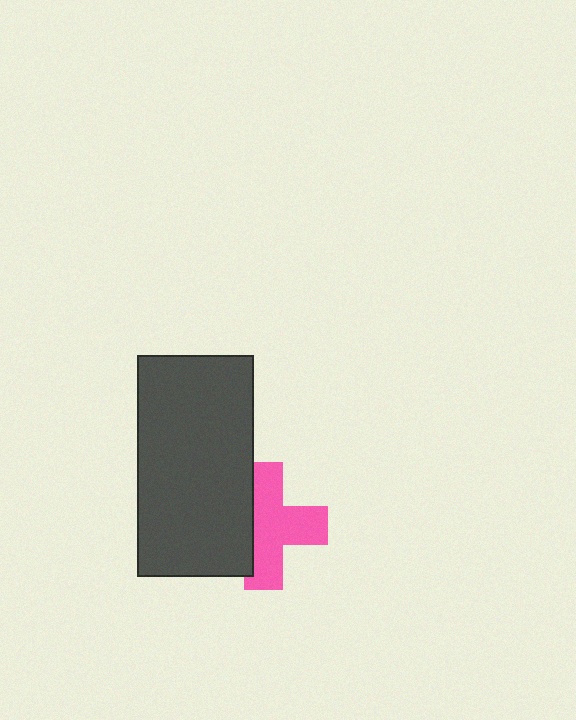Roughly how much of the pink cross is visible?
Most of it is visible (roughly 66%).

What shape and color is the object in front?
The object in front is a dark gray rectangle.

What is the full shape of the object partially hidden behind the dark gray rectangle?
The partially hidden object is a pink cross.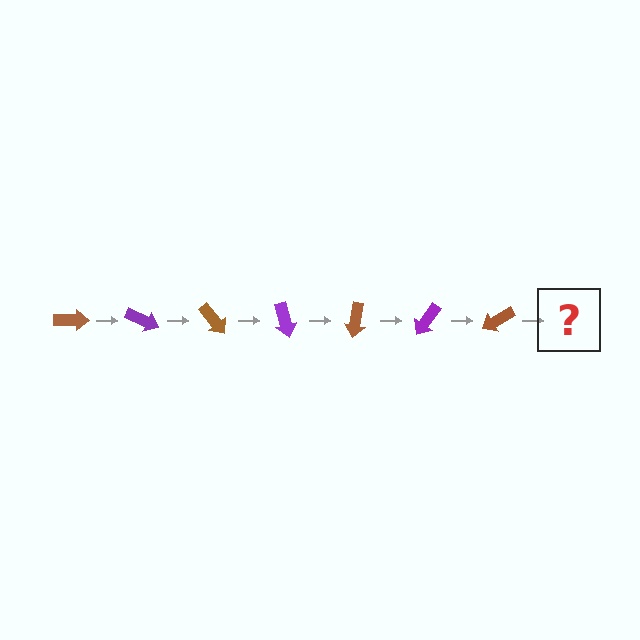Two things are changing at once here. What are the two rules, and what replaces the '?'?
The two rules are that it rotates 25 degrees each step and the color cycles through brown and purple. The '?' should be a purple arrow, rotated 175 degrees from the start.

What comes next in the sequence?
The next element should be a purple arrow, rotated 175 degrees from the start.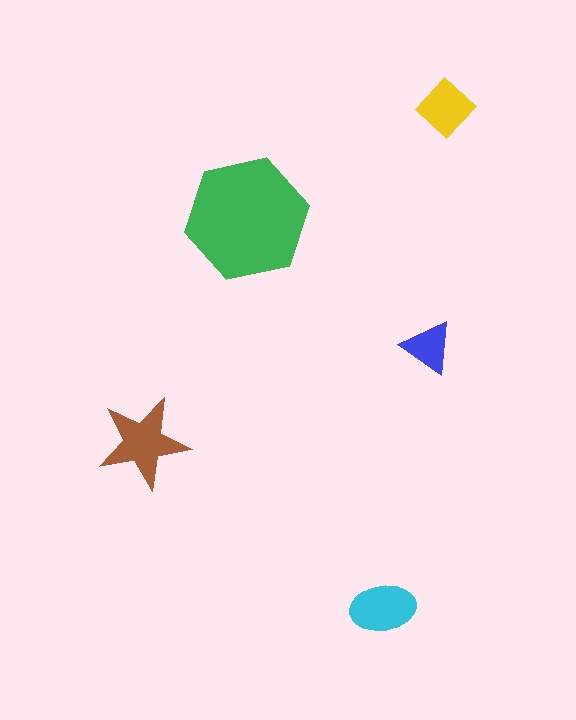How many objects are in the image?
There are 5 objects in the image.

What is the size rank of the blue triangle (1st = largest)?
5th.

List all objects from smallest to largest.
The blue triangle, the yellow diamond, the cyan ellipse, the brown star, the green hexagon.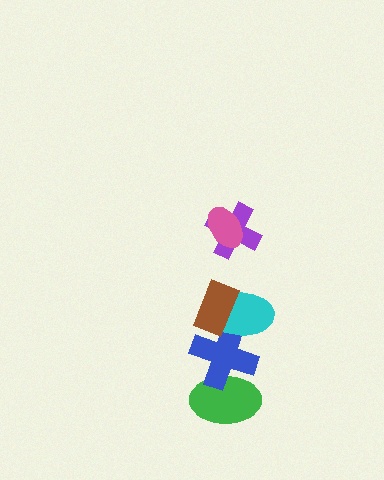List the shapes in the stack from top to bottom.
From top to bottom: the pink ellipse, the purple cross, the brown rectangle, the cyan ellipse, the blue cross, the green ellipse.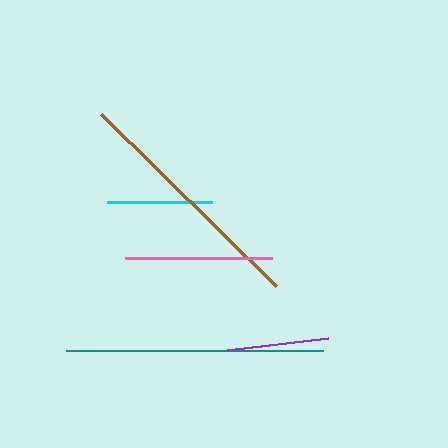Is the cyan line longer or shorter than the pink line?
The pink line is longer than the cyan line.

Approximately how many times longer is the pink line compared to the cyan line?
The pink line is approximately 1.4 times the length of the cyan line.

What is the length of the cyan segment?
The cyan segment is approximately 105 pixels long.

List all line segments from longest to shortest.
From longest to shortest: teal, brown, pink, cyan, purple.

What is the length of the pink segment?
The pink segment is approximately 148 pixels long.